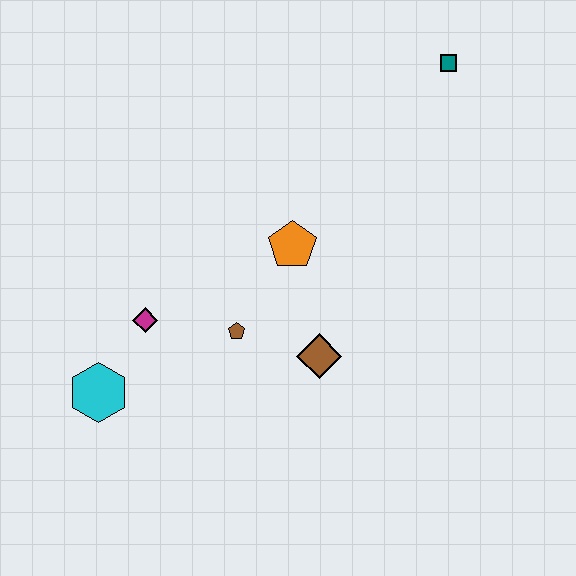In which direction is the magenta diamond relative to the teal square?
The magenta diamond is to the left of the teal square.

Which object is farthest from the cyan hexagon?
The teal square is farthest from the cyan hexagon.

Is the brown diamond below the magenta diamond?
Yes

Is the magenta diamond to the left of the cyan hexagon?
No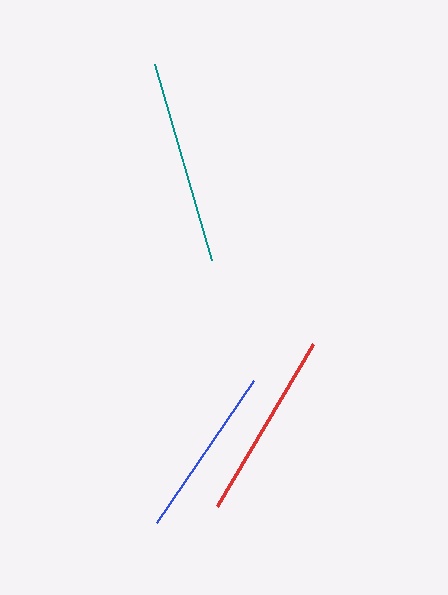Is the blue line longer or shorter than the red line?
The red line is longer than the blue line.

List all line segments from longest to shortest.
From longest to shortest: teal, red, blue.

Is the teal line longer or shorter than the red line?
The teal line is longer than the red line.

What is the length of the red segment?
The red segment is approximately 189 pixels long.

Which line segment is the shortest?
The blue line is the shortest at approximately 172 pixels.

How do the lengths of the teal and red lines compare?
The teal and red lines are approximately the same length.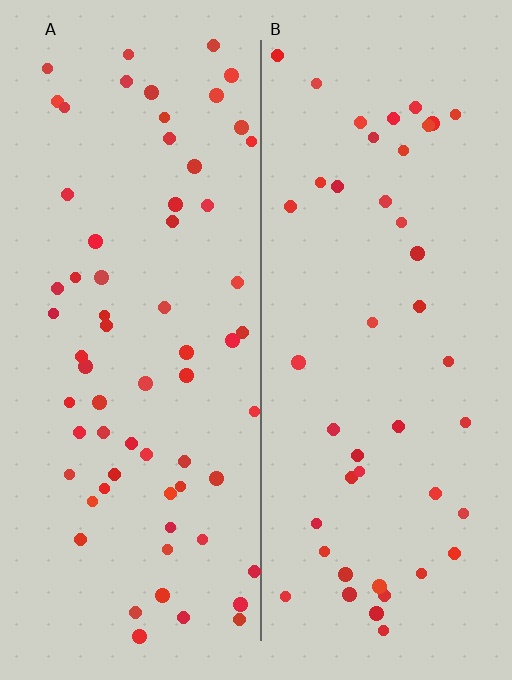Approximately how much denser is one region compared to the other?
Approximately 1.5× — region A over region B.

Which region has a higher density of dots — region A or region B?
A (the left).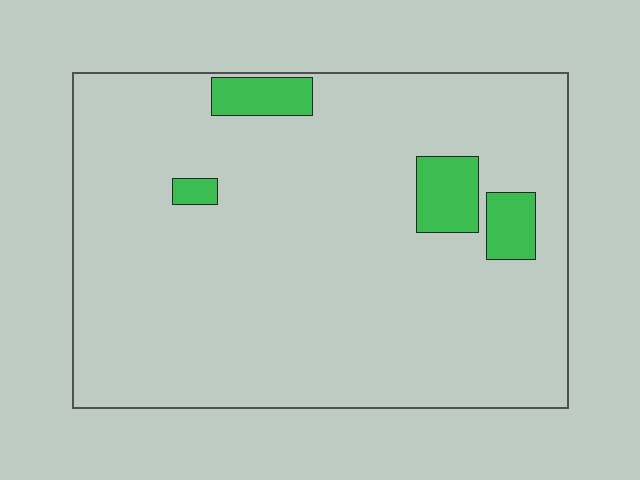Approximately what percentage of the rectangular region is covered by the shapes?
Approximately 10%.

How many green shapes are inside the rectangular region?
4.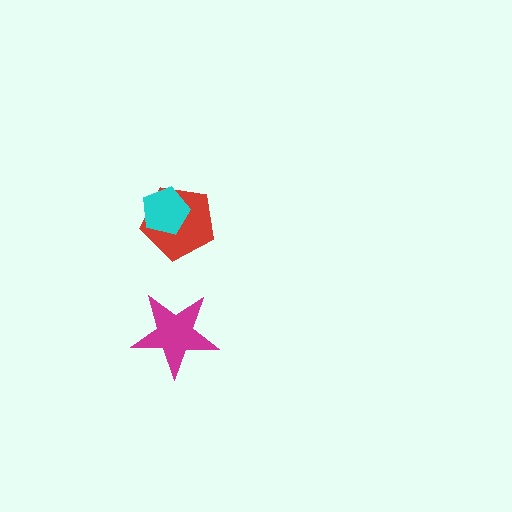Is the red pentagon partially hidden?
Yes, it is partially covered by another shape.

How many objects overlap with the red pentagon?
1 object overlaps with the red pentagon.